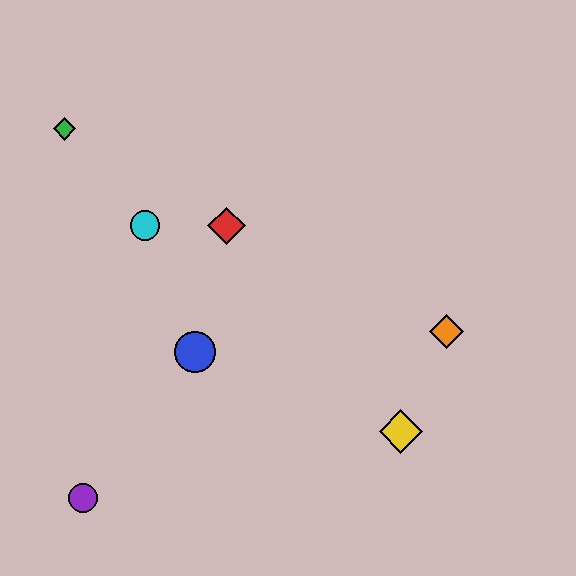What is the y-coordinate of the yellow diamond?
The yellow diamond is at y≈431.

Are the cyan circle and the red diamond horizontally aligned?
Yes, both are at y≈226.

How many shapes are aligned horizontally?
2 shapes (the red diamond, the cyan circle) are aligned horizontally.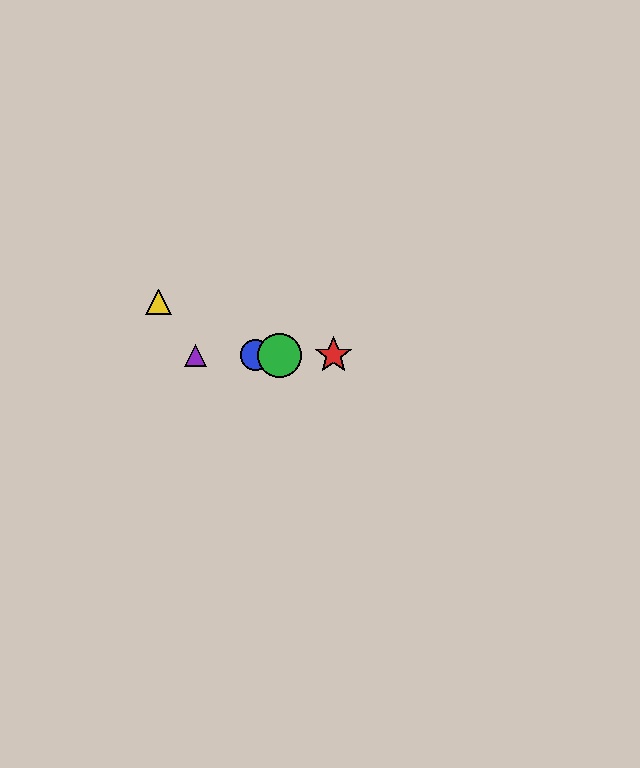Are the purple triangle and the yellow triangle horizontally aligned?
No, the purple triangle is at y≈355 and the yellow triangle is at y≈302.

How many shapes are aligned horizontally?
4 shapes (the red star, the blue circle, the green circle, the purple triangle) are aligned horizontally.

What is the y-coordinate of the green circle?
The green circle is at y≈355.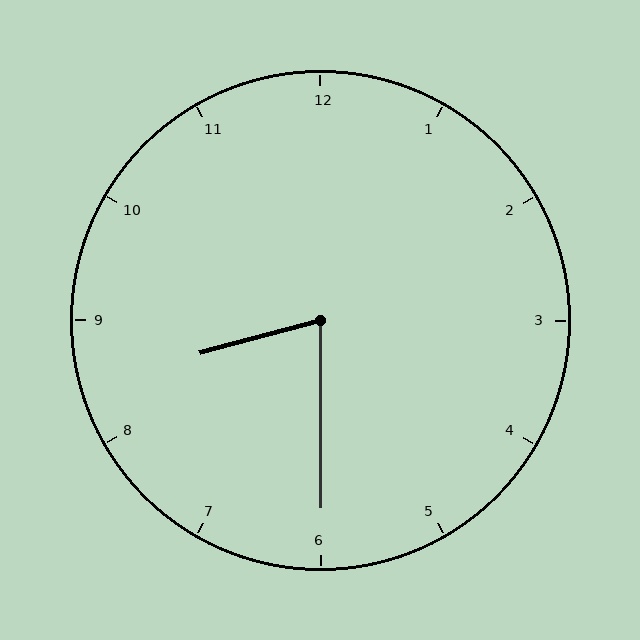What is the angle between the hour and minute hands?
Approximately 75 degrees.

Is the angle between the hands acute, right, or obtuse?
It is acute.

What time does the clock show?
8:30.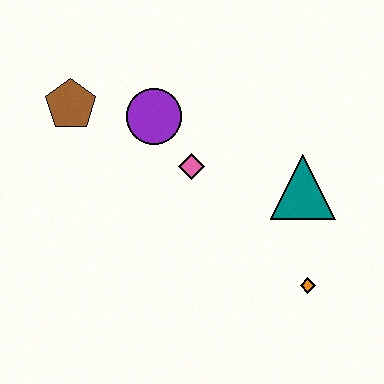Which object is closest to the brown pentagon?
The purple circle is closest to the brown pentagon.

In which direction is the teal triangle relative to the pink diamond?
The teal triangle is to the right of the pink diamond.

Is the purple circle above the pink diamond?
Yes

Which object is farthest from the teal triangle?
The brown pentagon is farthest from the teal triangle.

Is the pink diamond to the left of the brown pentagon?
No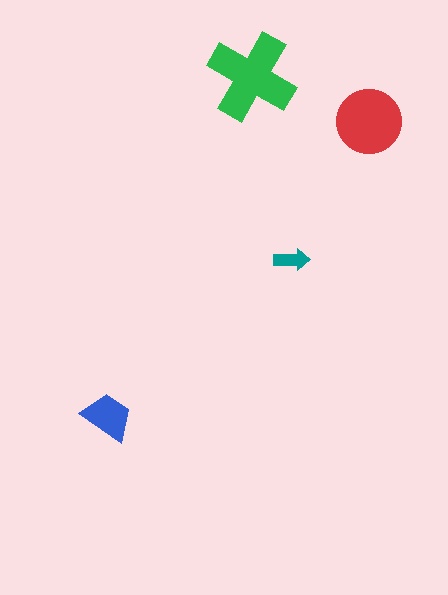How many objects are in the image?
There are 4 objects in the image.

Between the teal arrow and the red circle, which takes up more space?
The red circle.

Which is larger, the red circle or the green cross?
The green cross.